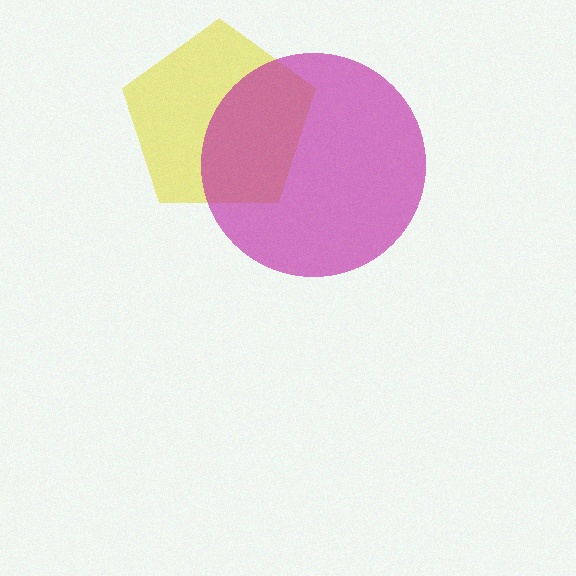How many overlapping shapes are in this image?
There are 2 overlapping shapes in the image.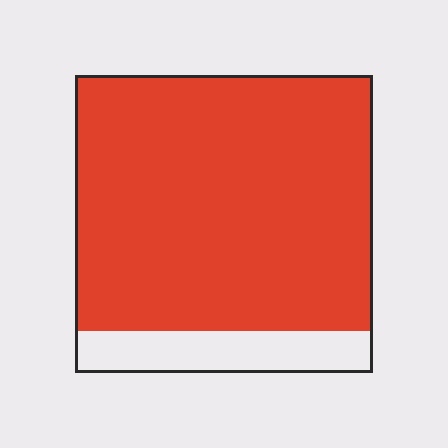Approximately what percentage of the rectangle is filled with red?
Approximately 85%.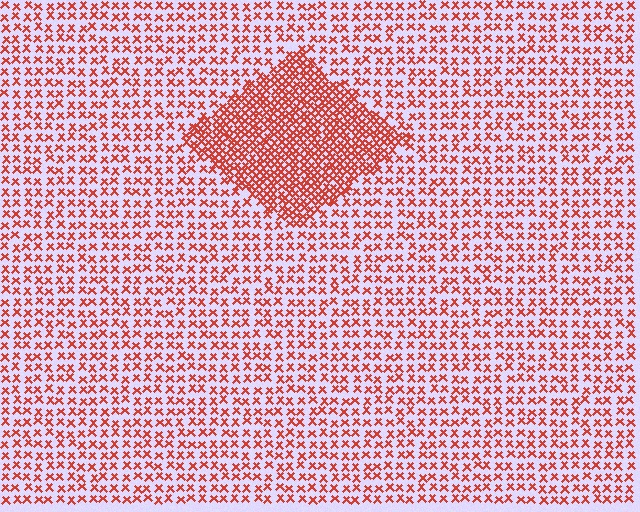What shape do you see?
I see a diamond.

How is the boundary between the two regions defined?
The boundary is defined by a change in element density (approximately 2.2x ratio). All elements are the same color, size, and shape.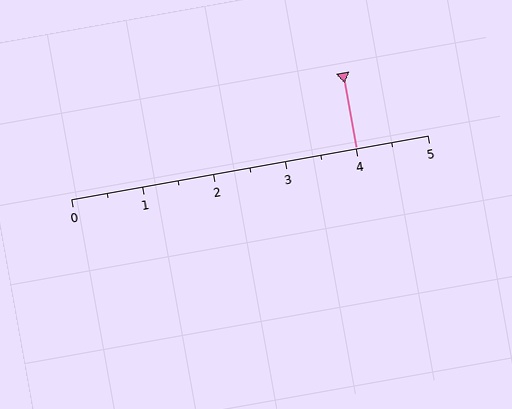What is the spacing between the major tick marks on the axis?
The major ticks are spaced 1 apart.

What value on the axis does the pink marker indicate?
The marker indicates approximately 4.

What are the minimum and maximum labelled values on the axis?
The axis runs from 0 to 5.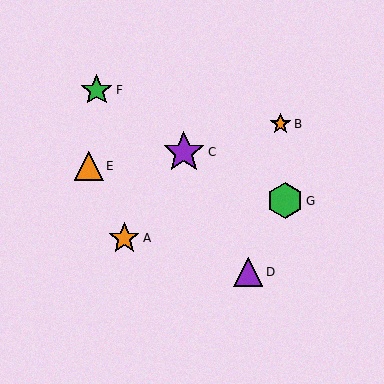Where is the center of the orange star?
The center of the orange star is at (281, 124).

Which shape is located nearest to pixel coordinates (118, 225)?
The orange star (labeled A) at (124, 238) is nearest to that location.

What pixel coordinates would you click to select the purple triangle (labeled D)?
Click at (248, 272) to select the purple triangle D.